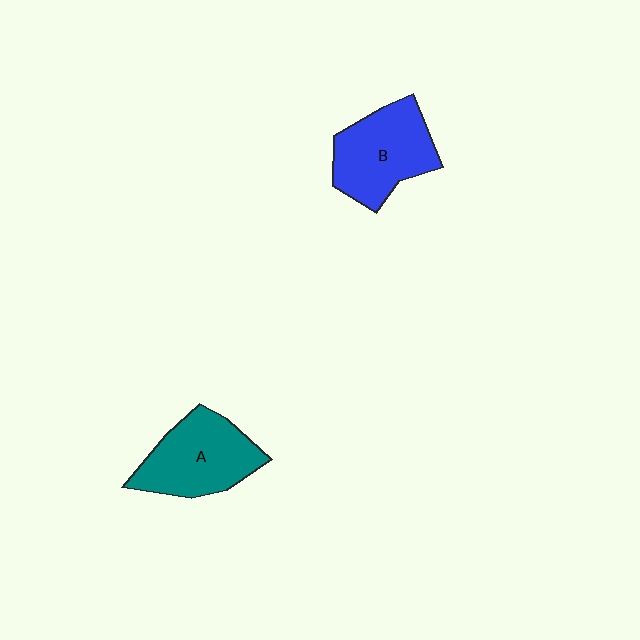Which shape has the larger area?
Shape B (blue).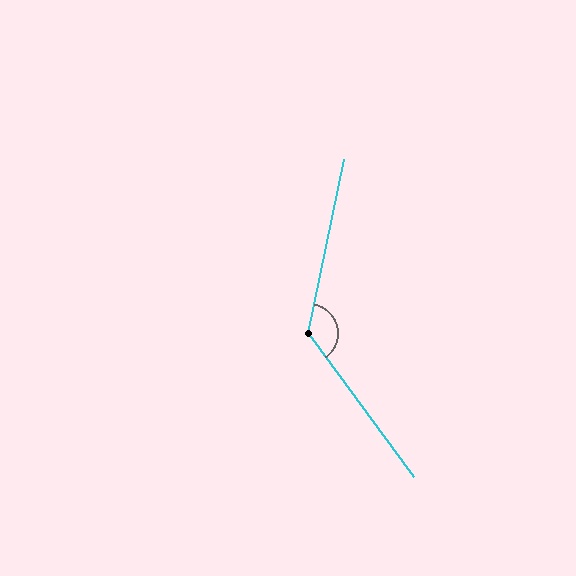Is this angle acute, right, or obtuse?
It is obtuse.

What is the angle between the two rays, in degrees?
Approximately 132 degrees.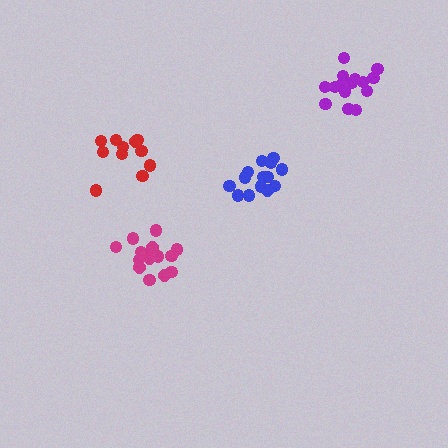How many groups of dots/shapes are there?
There are 4 groups.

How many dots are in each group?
Group 1: 16 dots, Group 2: 14 dots, Group 3: 11 dots, Group 4: 17 dots (58 total).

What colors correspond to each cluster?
The clusters are colored: purple, blue, red, magenta.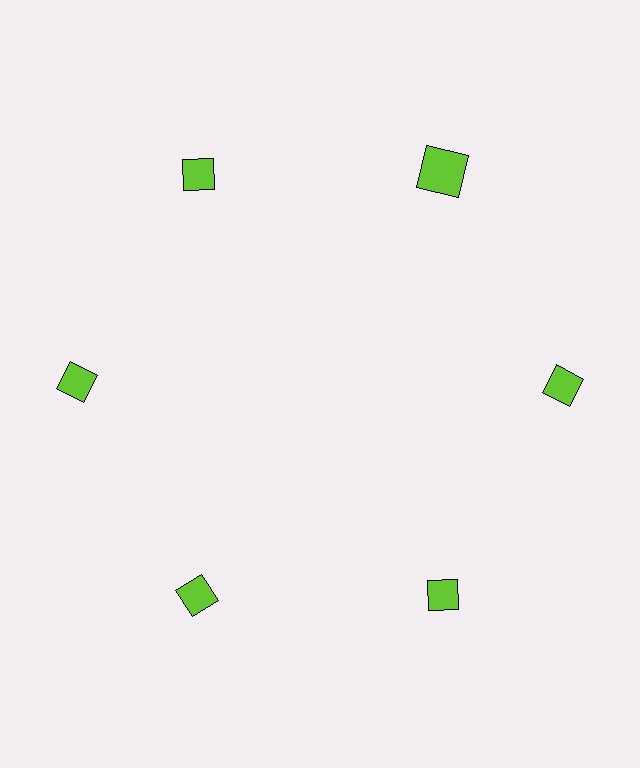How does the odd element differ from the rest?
It has a different shape: square instead of diamond.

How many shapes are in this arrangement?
There are 6 shapes arranged in a ring pattern.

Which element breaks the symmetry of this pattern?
The lime square at roughly the 1 o'clock position breaks the symmetry. All other shapes are lime diamonds.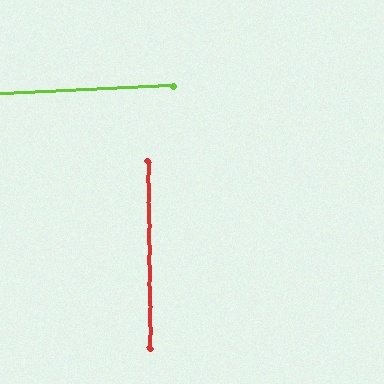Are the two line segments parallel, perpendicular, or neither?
Perpendicular — they meet at approximately 88°.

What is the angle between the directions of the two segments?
Approximately 88 degrees.